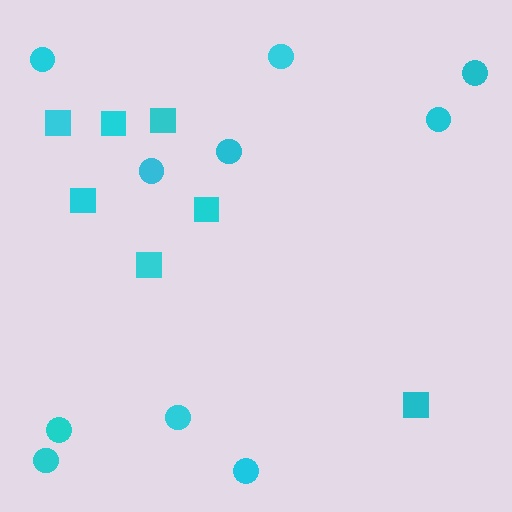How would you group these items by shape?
There are 2 groups: one group of squares (7) and one group of circles (10).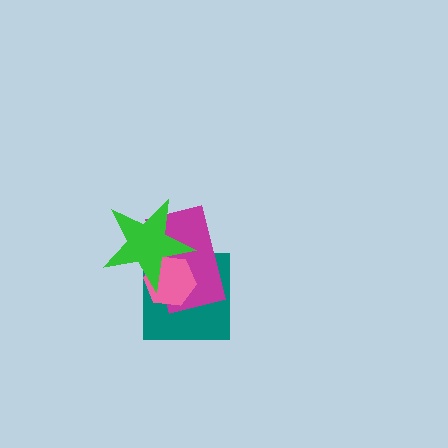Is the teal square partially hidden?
Yes, it is partially covered by another shape.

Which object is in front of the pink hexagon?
The green star is in front of the pink hexagon.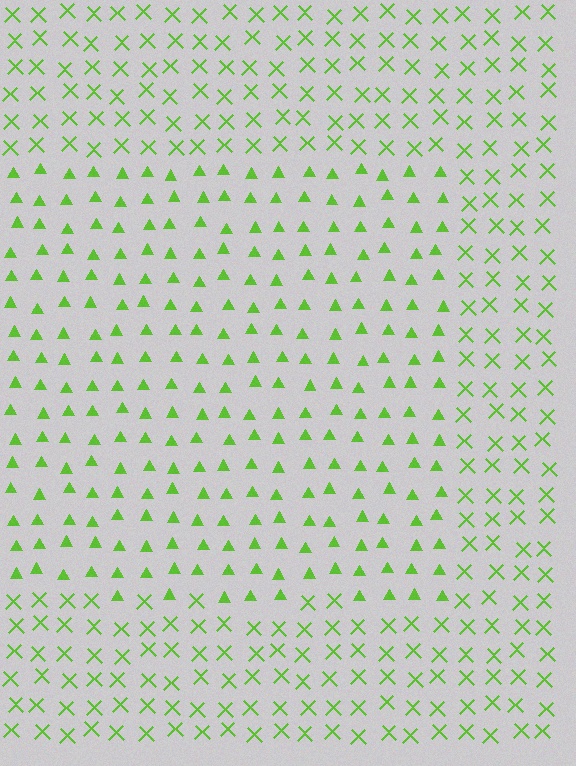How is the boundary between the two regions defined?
The boundary is defined by a change in element shape: triangles inside vs. X marks outside. All elements share the same color and spacing.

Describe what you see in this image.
The image is filled with small lime elements arranged in a uniform grid. A rectangle-shaped region contains triangles, while the surrounding area contains X marks. The boundary is defined purely by the change in element shape.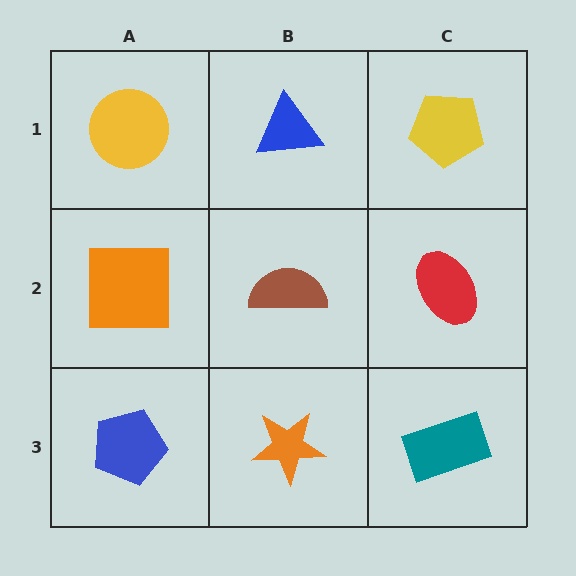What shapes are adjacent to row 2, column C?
A yellow pentagon (row 1, column C), a teal rectangle (row 3, column C), a brown semicircle (row 2, column B).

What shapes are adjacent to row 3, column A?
An orange square (row 2, column A), an orange star (row 3, column B).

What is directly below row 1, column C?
A red ellipse.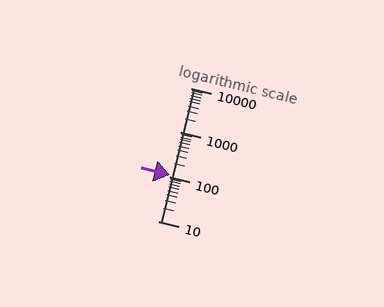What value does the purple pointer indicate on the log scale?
The pointer indicates approximately 110.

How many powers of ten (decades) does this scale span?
The scale spans 3 decades, from 10 to 10000.